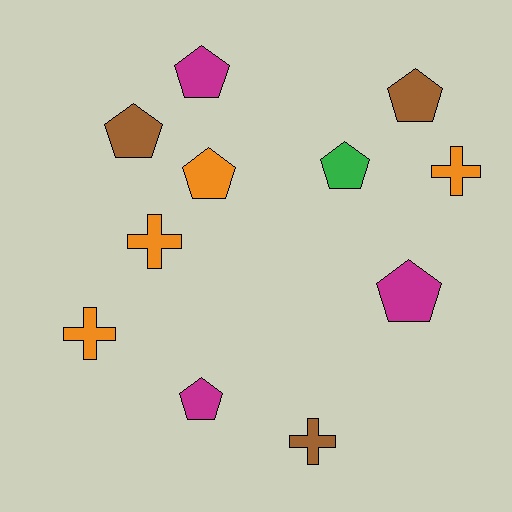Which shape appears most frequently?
Pentagon, with 7 objects.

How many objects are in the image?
There are 11 objects.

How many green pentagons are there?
There is 1 green pentagon.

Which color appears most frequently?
Orange, with 4 objects.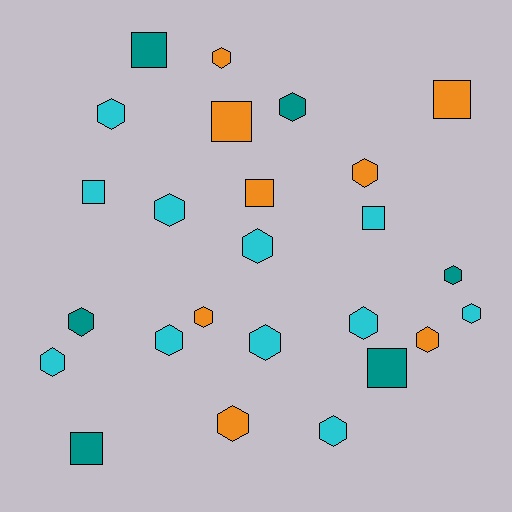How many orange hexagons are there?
There are 5 orange hexagons.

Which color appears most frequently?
Cyan, with 11 objects.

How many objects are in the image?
There are 25 objects.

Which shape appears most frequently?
Hexagon, with 17 objects.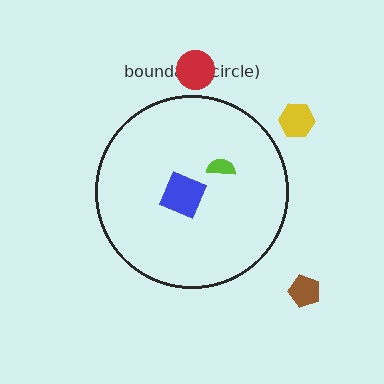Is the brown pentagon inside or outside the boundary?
Outside.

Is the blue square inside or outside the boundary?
Inside.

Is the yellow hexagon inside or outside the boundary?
Outside.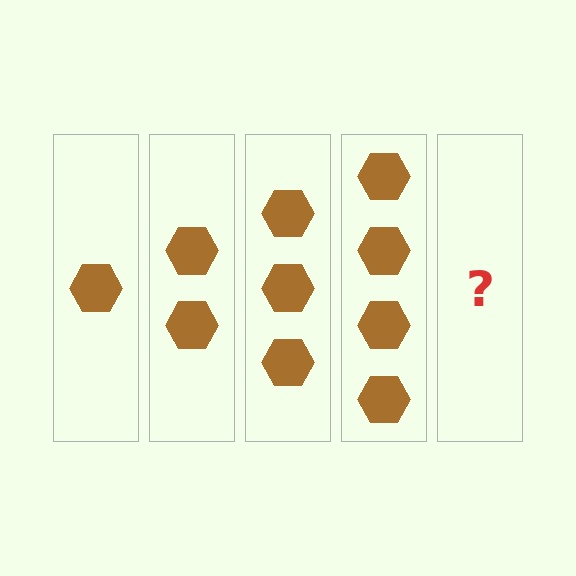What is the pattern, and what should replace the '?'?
The pattern is that each step adds one more hexagon. The '?' should be 5 hexagons.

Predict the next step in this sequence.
The next step is 5 hexagons.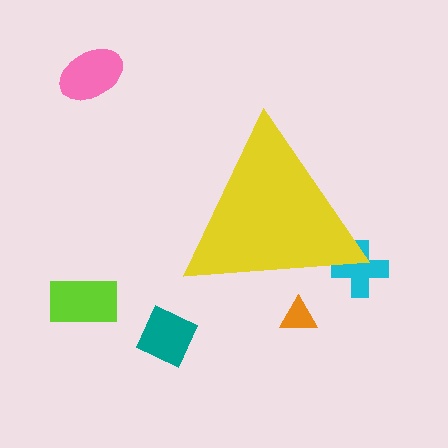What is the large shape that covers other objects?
A yellow triangle.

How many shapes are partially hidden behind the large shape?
2 shapes are partially hidden.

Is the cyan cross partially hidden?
Yes, the cyan cross is partially hidden behind the yellow triangle.